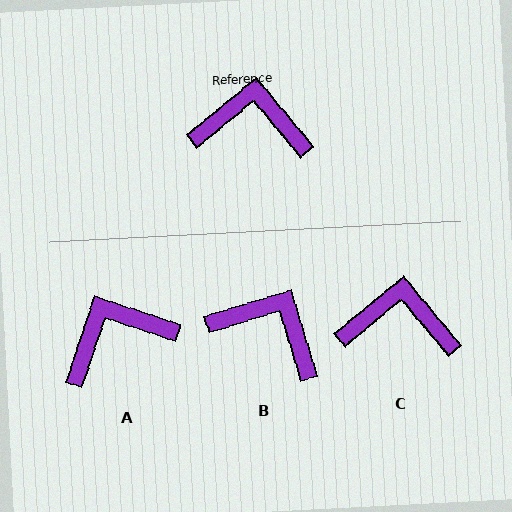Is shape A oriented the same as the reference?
No, it is off by about 32 degrees.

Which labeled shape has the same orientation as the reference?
C.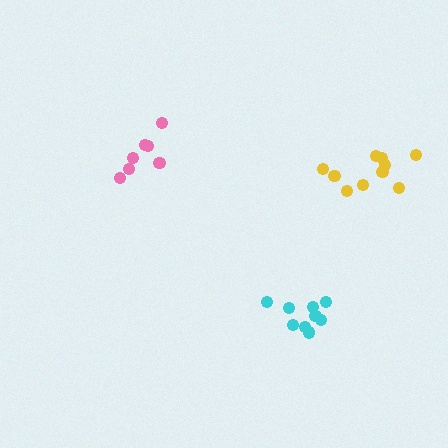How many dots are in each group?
Group 1: 10 dots, Group 2: 9 dots, Group 3: 7 dots (26 total).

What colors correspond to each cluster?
The clusters are colored: yellow, cyan, pink.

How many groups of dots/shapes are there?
There are 3 groups.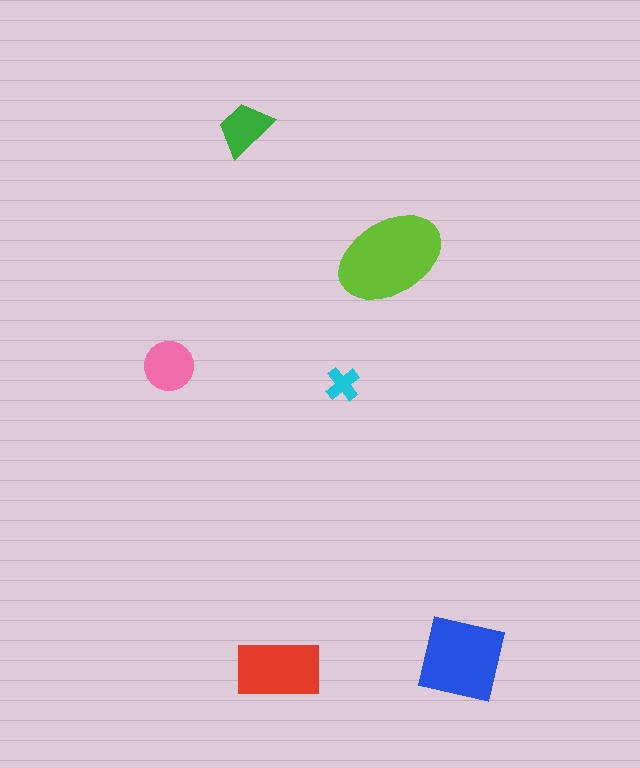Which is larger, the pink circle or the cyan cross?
The pink circle.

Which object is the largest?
The lime ellipse.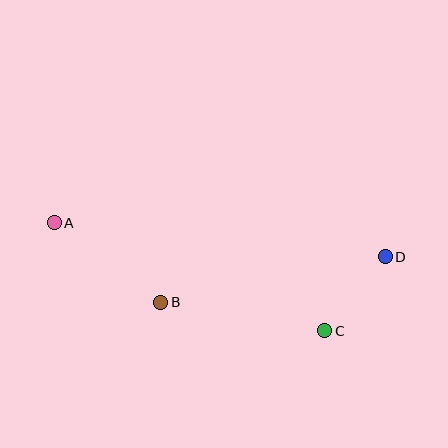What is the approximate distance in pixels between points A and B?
The distance between A and B is approximately 133 pixels.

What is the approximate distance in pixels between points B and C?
The distance between B and C is approximately 166 pixels.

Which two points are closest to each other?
Points C and D are closest to each other.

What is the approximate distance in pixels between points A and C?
The distance between A and C is approximately 291 pixels.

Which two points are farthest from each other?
Points A and D are farthest from each other.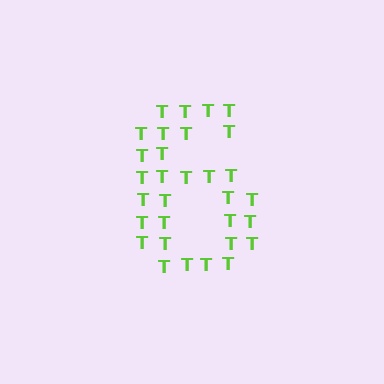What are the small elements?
The small elements are letter T's.